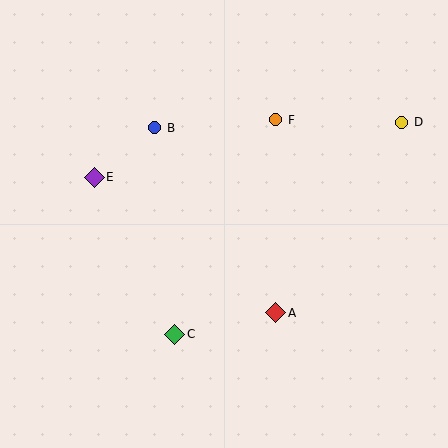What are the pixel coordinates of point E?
Point E is at (94, 177).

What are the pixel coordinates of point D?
Point D is at (402, 122).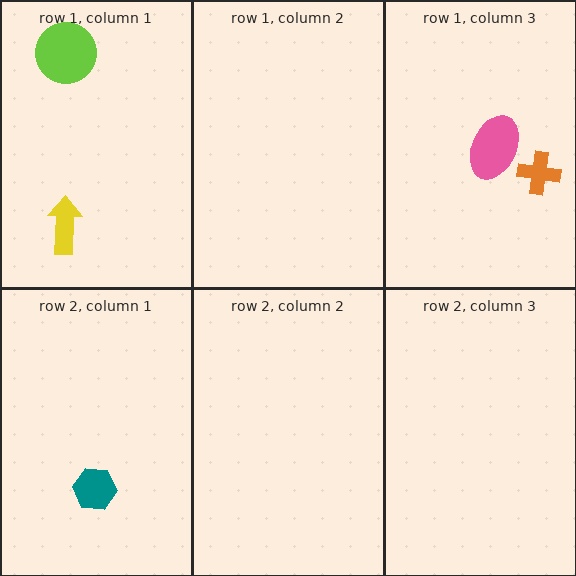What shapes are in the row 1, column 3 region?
The orange cross, the pink ellipse.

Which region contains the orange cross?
The row 1, column 3 region.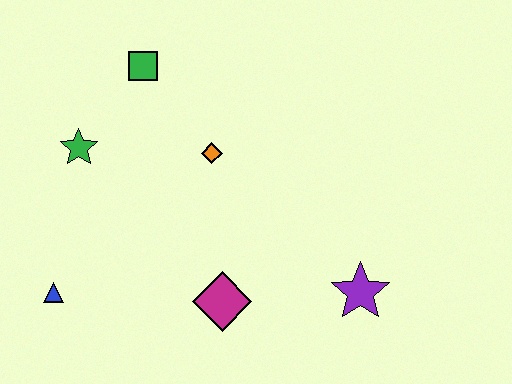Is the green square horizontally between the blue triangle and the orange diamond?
Yes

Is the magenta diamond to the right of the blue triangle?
Yes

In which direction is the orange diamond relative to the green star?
The orange diamond is to the right of the green star.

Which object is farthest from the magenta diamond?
The green square is farthest from the magenta diamond.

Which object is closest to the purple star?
The magenta diamond is closest to the purple star.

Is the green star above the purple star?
Yes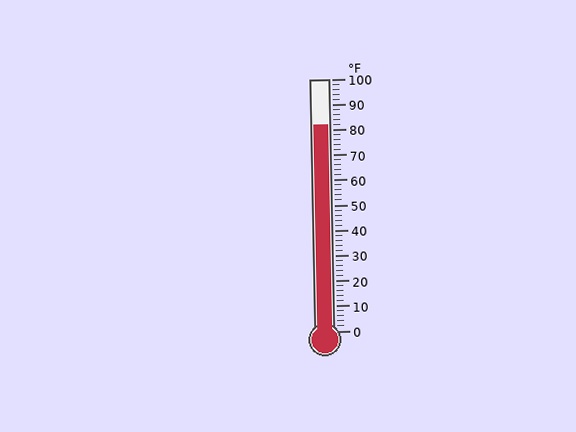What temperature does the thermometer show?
The thermometer shows approximately 82°F.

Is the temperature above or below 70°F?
The temperature is above 70°F.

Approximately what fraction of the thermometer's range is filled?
The thermometer is filled to approximately 80% of its range.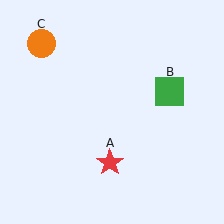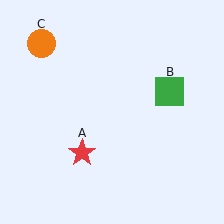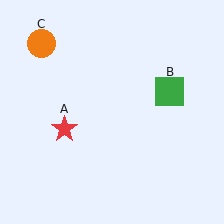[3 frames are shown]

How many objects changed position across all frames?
1 object changed position: red star (object A).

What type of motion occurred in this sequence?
The red star (object A) rotated clockwise around the center of the scene.